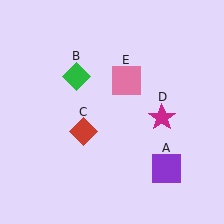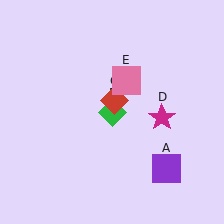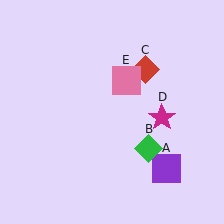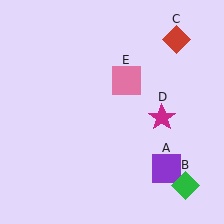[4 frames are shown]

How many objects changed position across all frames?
2 objects changed position: green diamond (object B), red diamond (object C).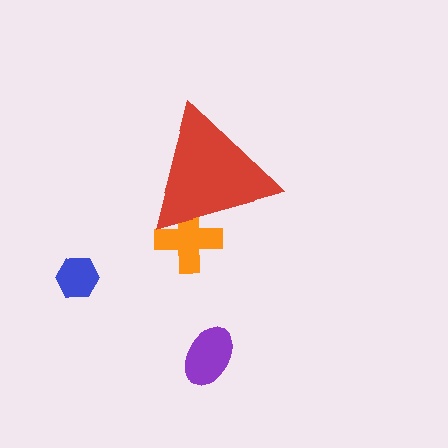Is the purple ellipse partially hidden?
No, the purple ellipse is fully visible.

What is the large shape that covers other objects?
A red triangle.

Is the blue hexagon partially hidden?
No, the blue hexagon is fully visible.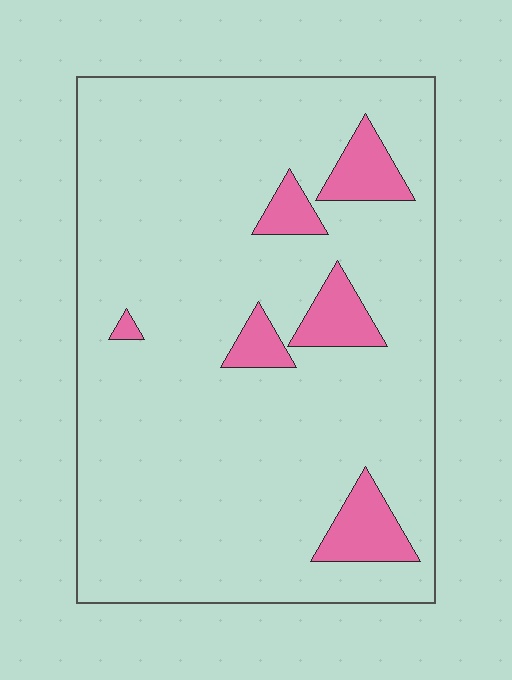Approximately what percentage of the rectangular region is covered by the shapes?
Approximately 10%.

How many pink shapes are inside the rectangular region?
6.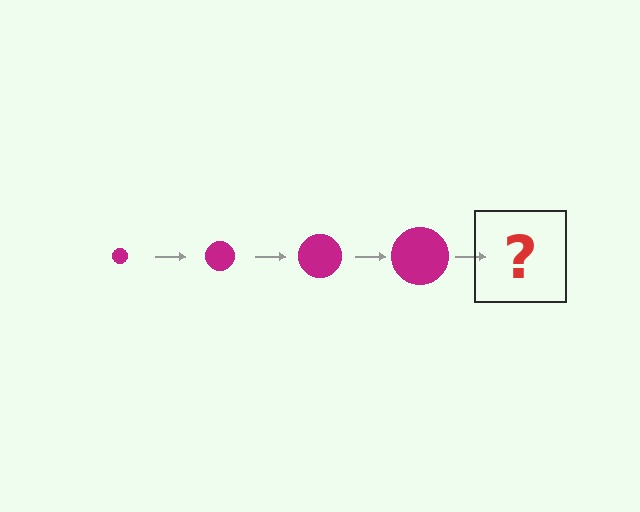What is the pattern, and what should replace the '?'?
The pattern is that the circle gets progressively larger each step. The '?' should be a magenta circle, larger than the previous one.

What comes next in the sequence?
The next element should be a magenta circle, larger than the previous one.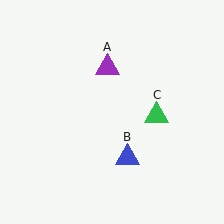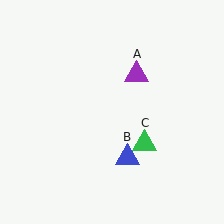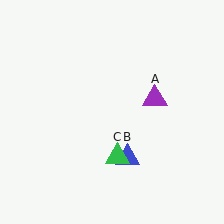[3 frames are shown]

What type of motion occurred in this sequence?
The purple triangle (object A), green triangle (object C) rotated clockwise around the center of the scene.